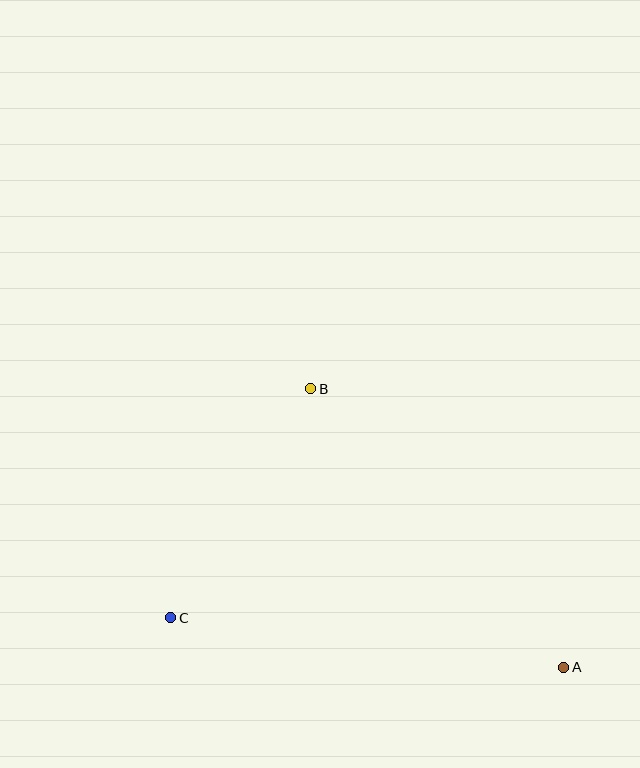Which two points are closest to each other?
Points B and C are closest to each other.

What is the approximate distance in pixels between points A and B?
The distance between A and B is approximately 376 pixels.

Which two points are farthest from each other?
Points A and C are farthest from each other.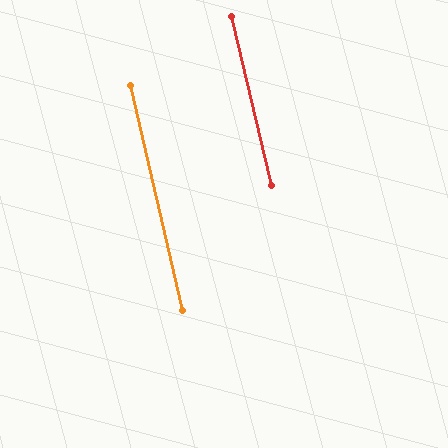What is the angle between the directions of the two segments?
Approximately 0 degrees.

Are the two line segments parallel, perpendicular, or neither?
Parallel — their directions differ by only 0.2°.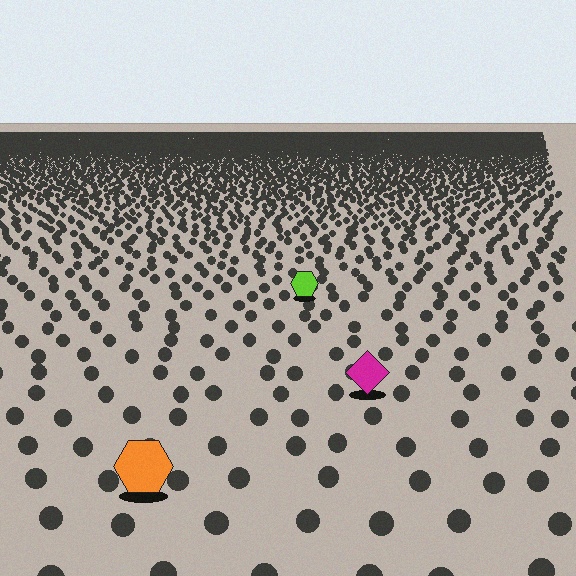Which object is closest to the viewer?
The orange hexagon is closest. The texture marks near it are larger and more spread out.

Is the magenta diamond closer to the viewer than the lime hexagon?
Yes. The magenta diamond is closer — you can tell from the texture gradient: the ground texture is coarser near it.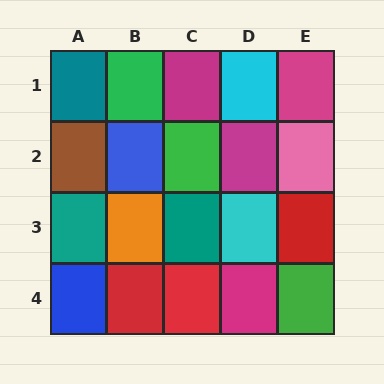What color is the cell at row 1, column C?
Magenta.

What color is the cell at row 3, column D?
Cyan.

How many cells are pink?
1 cell is pink.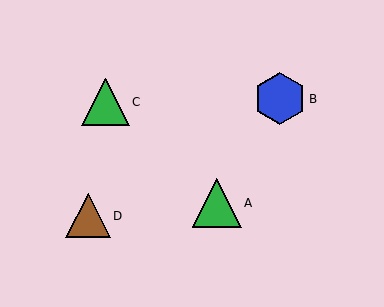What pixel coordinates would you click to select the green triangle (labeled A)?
Click at (217, 203) to select the green triangle A.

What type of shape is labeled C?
Shape C is a green triangle.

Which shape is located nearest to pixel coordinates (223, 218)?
The green triangle (labeled A) at (217, 203) is nearest to that location.